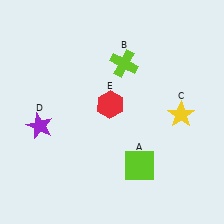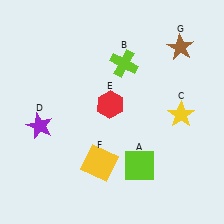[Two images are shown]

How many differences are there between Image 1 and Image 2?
There are 2 differences between the two images.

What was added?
A yellow square (F), a brown star (G) were added in Image 2.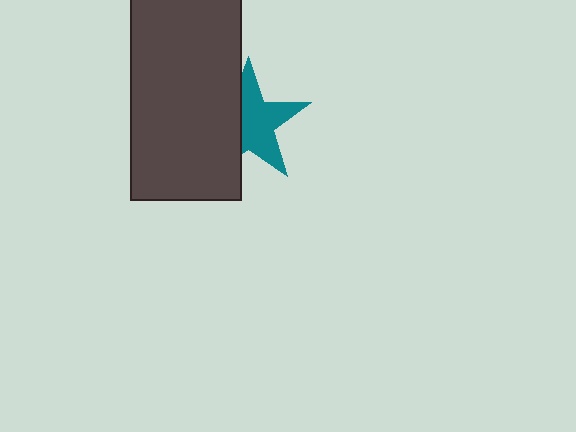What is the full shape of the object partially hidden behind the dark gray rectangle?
The partially hidden object is a teal star.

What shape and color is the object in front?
The object in front is a dark gray rectangle.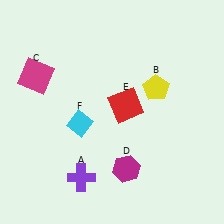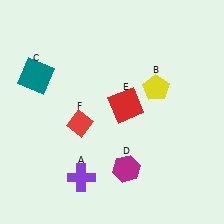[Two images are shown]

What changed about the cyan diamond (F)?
In Image 1, F is cyan. In Image 2, it changed to red.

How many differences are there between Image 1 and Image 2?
There are 2 differences between the two images.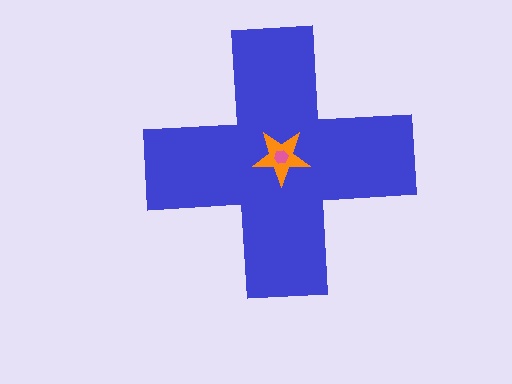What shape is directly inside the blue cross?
The orange star.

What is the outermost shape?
The blue cross.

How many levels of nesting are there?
3.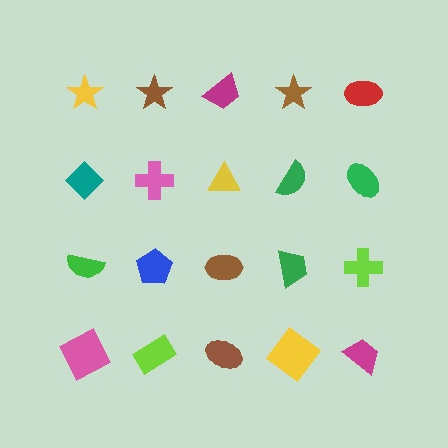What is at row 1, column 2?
A brown star.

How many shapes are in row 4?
5 shapes.